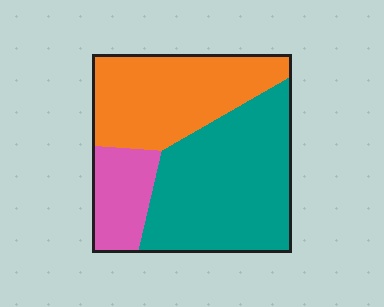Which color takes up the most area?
Teal, at roughly 50%.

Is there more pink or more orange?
Orange.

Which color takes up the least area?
Pink, at roughly 15%.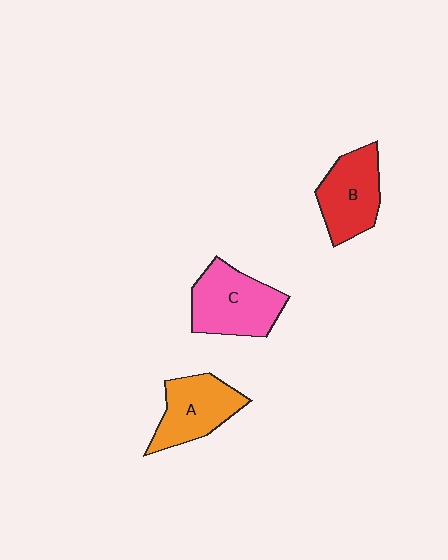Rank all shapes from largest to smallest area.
From largest to smallest: C (pink), B (red), A (orange).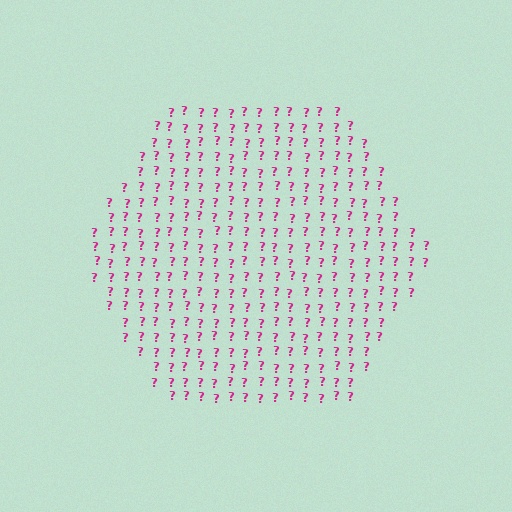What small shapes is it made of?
It is made of small question marks.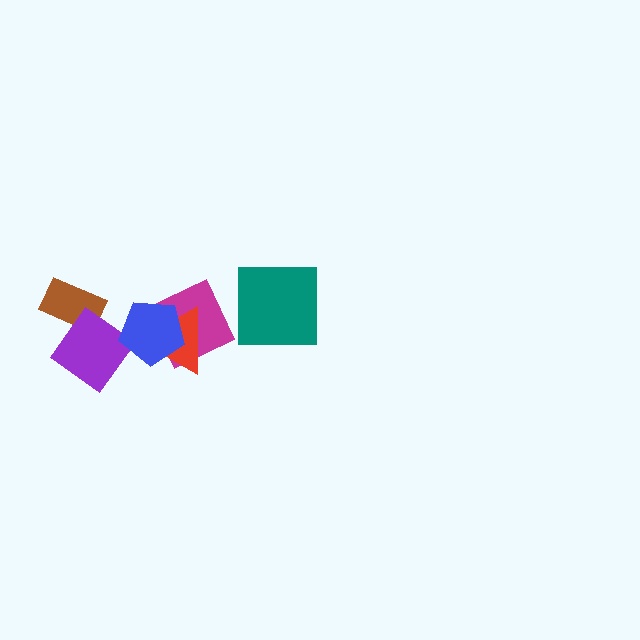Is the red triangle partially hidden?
Yes, it is partially covered by another shape.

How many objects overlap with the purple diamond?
2 objects overlap with the purple diamond.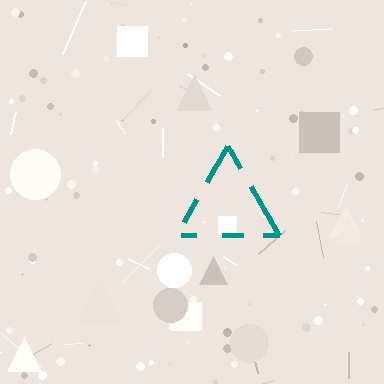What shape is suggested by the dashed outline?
The dashed outline suggests a triangle.